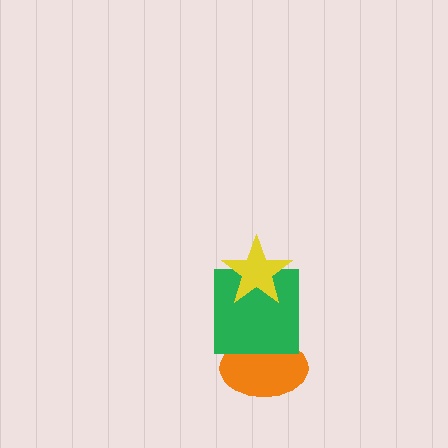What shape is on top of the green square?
The yellow star is on top of the green square.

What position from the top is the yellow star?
The yellow star is 1st from the top.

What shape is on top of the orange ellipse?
The green square is on top of the orange ellipse.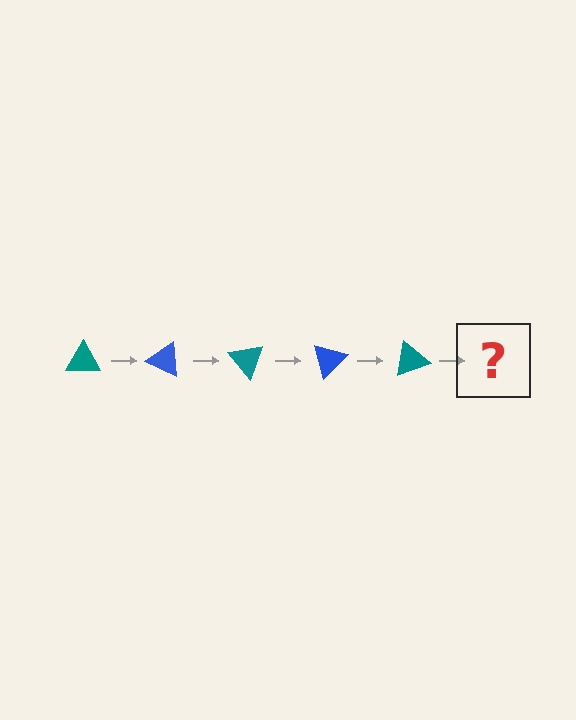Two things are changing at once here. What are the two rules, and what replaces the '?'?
The two rules are that it rotates 25 degrees each step and the color cycles through teal and blue. The '?' should be a blue triangle, rotated 125 degrees from the start.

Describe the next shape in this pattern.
It should be a blue triangle, rotated 125 degrees from the start.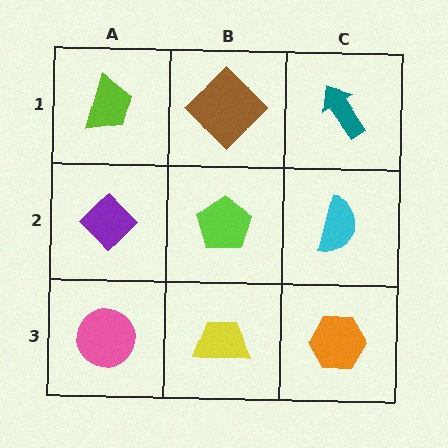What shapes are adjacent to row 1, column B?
A lime pentagon (row 2, column B), a lime trapezoid (row 1, column A), a teal arrow (row 1, column C).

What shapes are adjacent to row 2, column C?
A teal arrow (row 1, column C), an orange hexagon (row 3, column C), a lime pentagon (row 2, column B).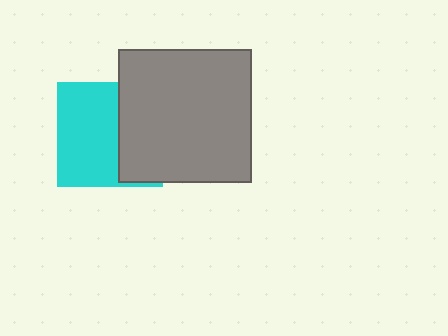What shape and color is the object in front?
The object in front is a gray square.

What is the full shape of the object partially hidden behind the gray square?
The partially hidden object is a cyan square.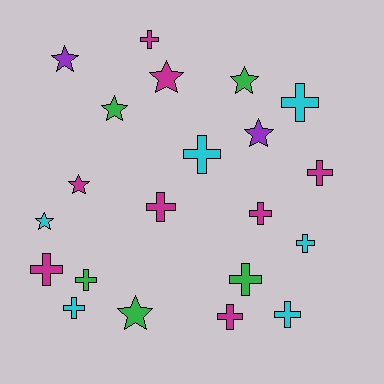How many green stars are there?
There are 3 green stars.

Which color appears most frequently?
Magenta, with 8 objects.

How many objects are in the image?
There are 21 objects.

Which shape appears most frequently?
Cross, with 13 objects.